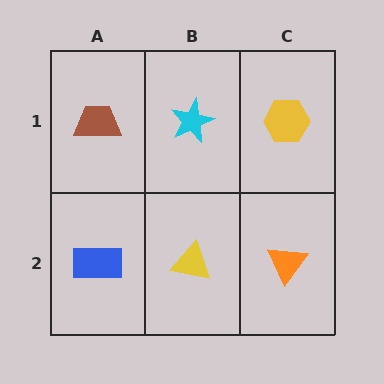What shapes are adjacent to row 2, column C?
A yellow hexagon (row 1, column C), a yellow triangle (row 2, column B).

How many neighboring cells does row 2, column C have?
2.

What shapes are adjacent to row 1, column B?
A yellow triangle (row 2, column B), a brown trapezoid (row 1, column A), a yellow hexagon (row 1, column C).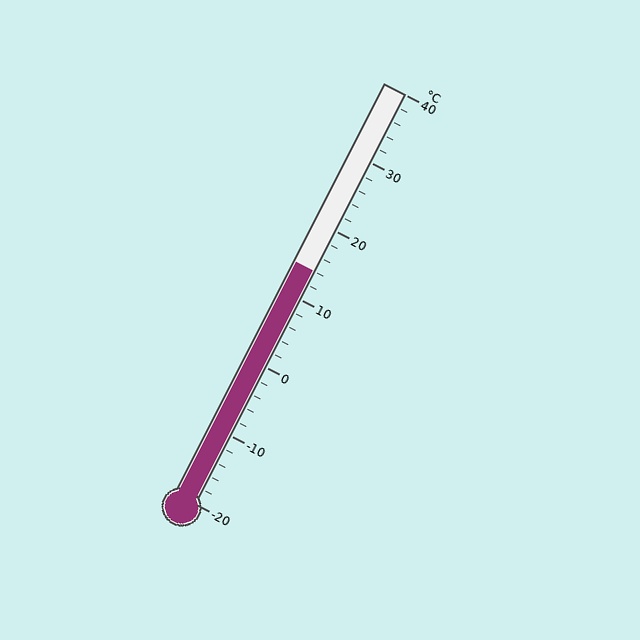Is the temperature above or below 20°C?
The temperature is below 20°C.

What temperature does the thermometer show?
The thermometer shows approximately 14°C.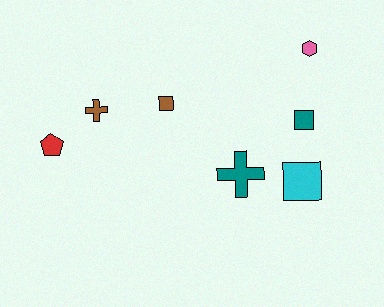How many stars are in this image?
There are no stars.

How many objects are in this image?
There are 7 objects.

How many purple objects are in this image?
There are no purple objects.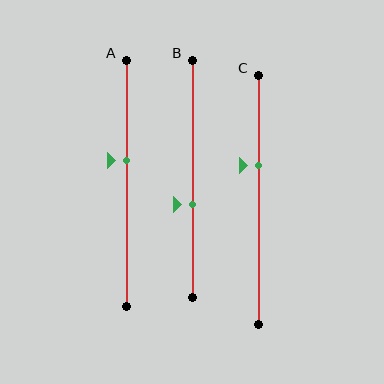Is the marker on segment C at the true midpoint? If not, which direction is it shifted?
No, the marker on segment C is shifted upward by about 14% of the segment length.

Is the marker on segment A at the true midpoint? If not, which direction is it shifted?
No, the marker on segment A is shifted upward by about 9% of the segment length.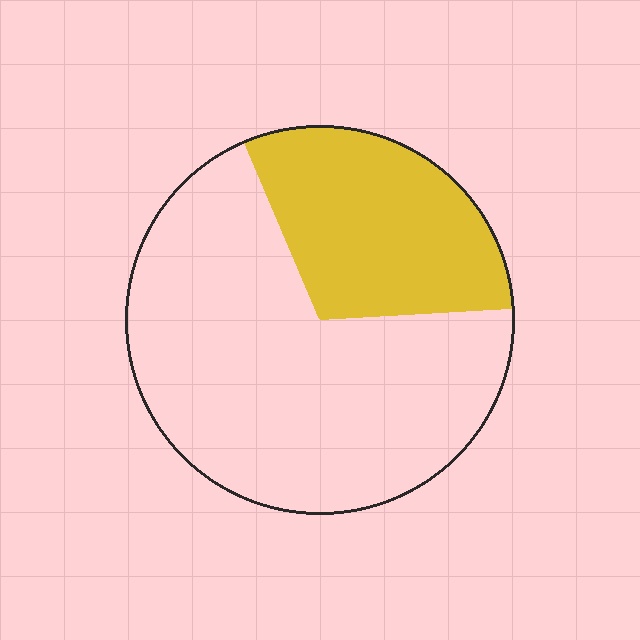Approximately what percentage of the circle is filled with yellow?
Approximately 30%.